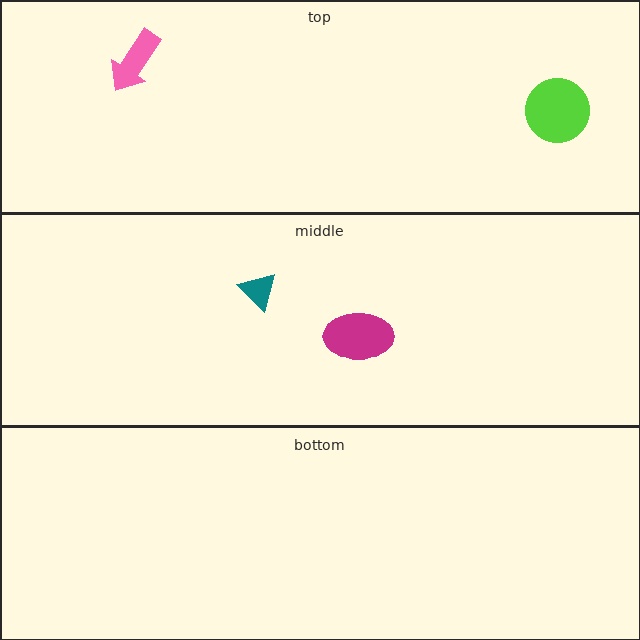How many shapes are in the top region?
2.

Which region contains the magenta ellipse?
The middle region.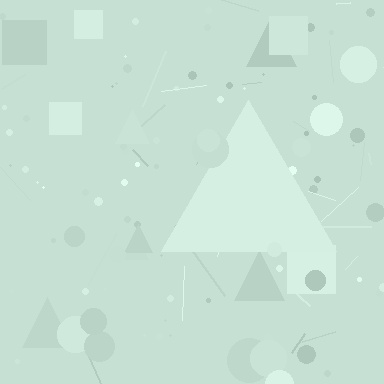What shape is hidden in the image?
A triangle is hidden in the image.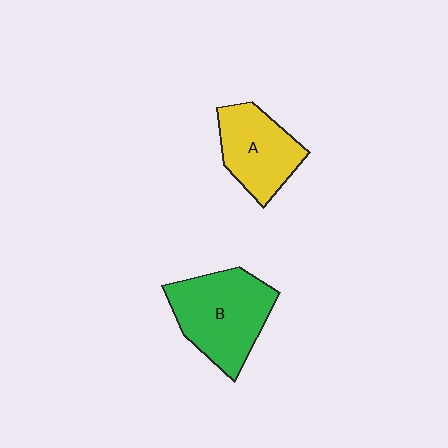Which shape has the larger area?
Shape B (green).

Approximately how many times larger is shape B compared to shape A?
Approximately 1.3 times.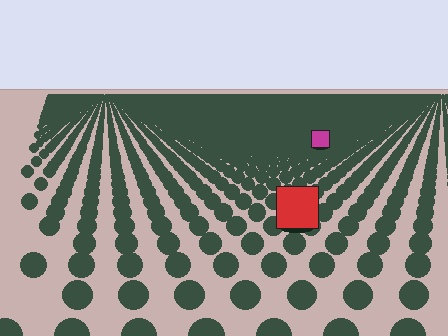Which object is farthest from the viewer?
The magenta square is farthest from the viewer. It appears smaller and the ground texture around it is denser.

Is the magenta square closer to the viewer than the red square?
No. The red square is closer — you can tell from the texture gradient: the ground texture is coarser near it.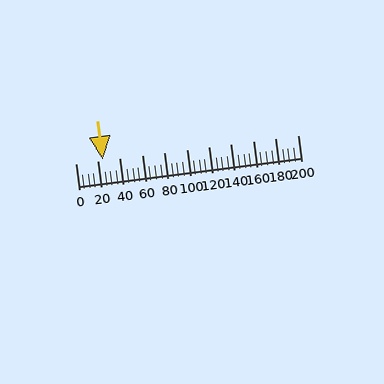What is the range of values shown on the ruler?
The ruler shows values from 0 to 200.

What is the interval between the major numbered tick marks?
The major tick marks are spaced 20 units apart.